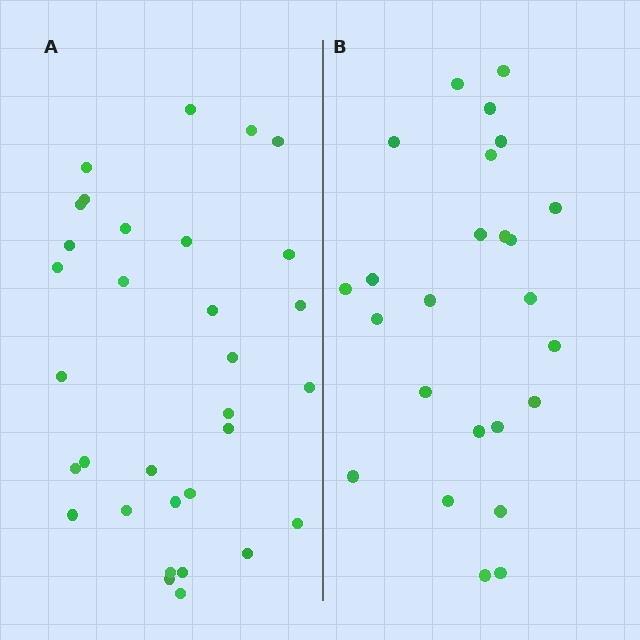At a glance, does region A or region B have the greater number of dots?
Region A (the left region) has more dots.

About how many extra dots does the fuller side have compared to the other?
Region A has roughly 8 or so more dots than region B.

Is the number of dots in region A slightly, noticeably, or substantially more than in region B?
Region A has noticeably more, but not dramatically so. The ratio is roughly 1.3 to 1.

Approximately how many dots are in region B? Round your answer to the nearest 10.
About 20 dots. (The exact count is 25, which rounds to 20.)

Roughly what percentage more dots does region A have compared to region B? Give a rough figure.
About 30% more.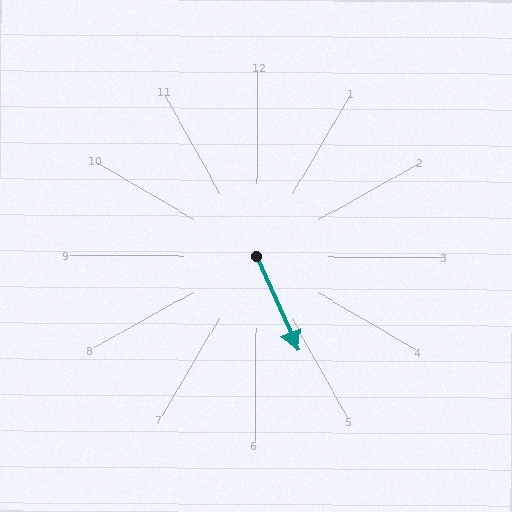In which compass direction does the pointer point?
Southeast.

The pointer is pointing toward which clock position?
Roughly 5 o'clock.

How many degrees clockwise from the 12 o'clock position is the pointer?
Approximately 155 degrees.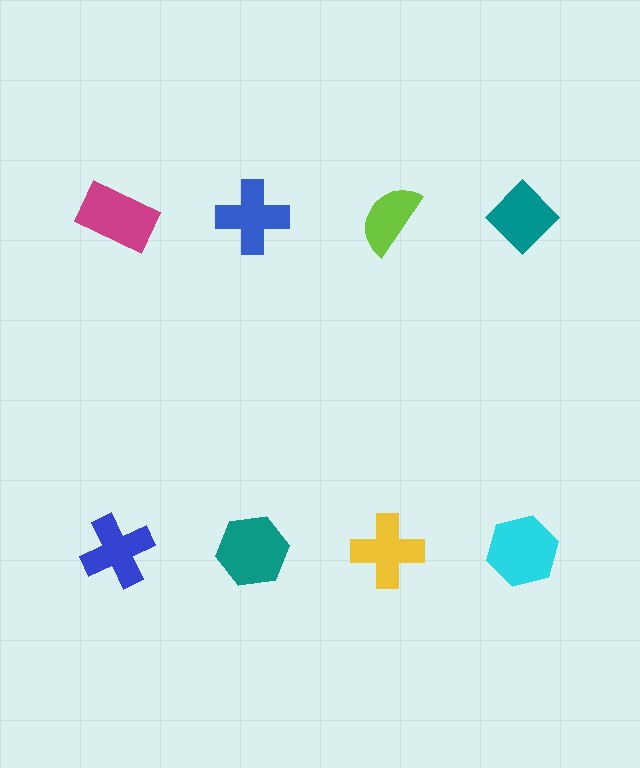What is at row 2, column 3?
A yellow cross.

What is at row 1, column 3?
A lime semicircle.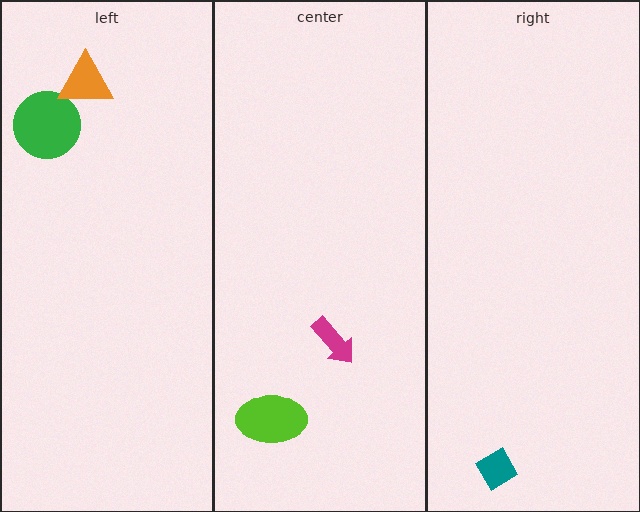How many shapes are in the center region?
2.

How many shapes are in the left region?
2.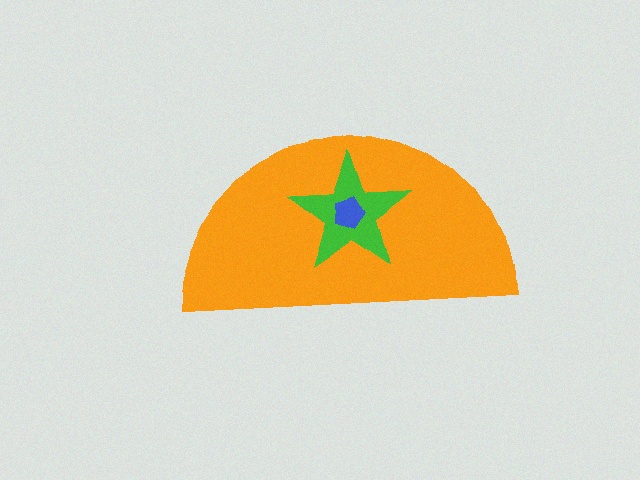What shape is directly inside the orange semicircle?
The green star.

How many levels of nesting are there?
3.